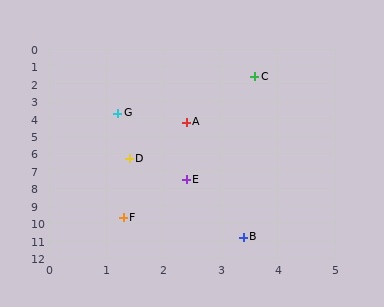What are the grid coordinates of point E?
Point E is at approximately (2.4, 7.5).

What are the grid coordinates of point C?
Point C is at approximately (3.6, 1.6).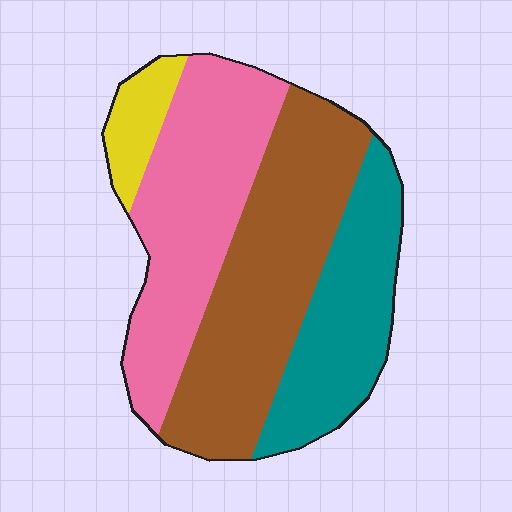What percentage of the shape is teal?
Teal covers about 25% of the shape.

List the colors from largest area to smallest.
From largest to smallest: brown, pink, teal, yellow.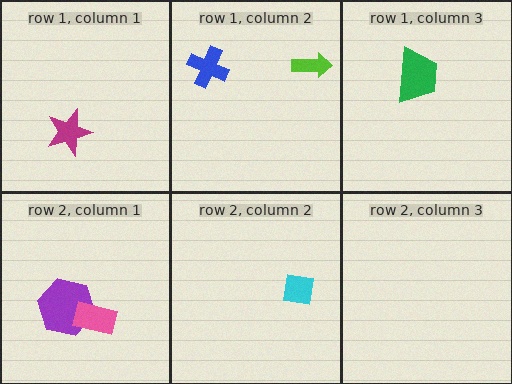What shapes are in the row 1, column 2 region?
The lime arrow, the blue cross.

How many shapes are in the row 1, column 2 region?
2.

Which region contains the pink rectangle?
The row 2, column 1 region.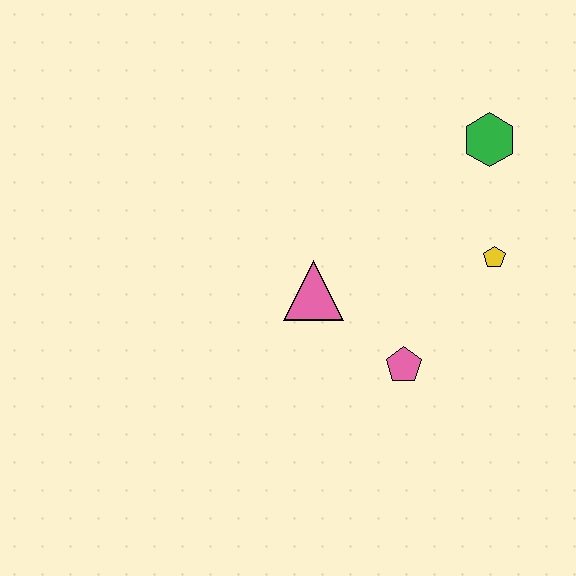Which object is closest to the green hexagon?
The yellow pentagon is closest to the green hexagon.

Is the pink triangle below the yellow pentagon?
Yes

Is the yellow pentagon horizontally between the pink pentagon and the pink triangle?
No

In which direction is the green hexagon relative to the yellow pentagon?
The green hexagon is above the yellow pentagon.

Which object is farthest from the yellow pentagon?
The pink triangle is farthest from the yellow pentagon.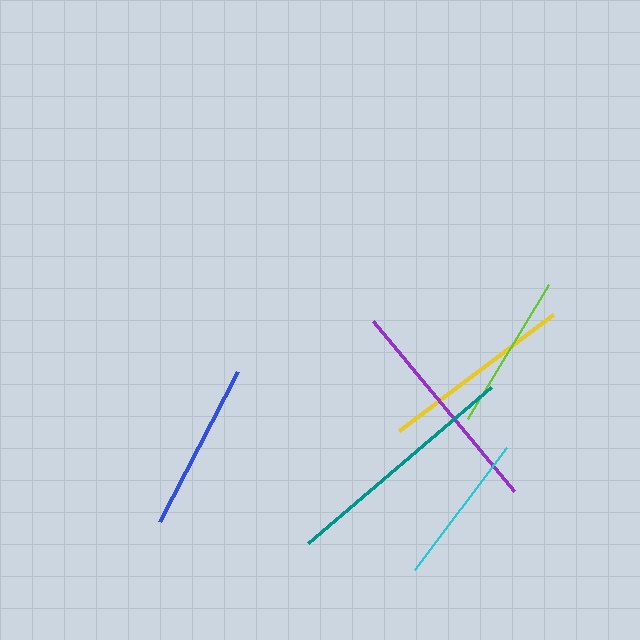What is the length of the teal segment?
The teal segment is approximately 240 pixels long.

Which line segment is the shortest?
The cyan line is the shortest at approximately 152 pixels.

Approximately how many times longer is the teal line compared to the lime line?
The teal line is approximately 1.5 times the length of the lime line.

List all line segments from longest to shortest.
From longest to shortest: teal, purple, yellow, blue, lime, cyan.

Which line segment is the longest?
The teal line is the longest at approximately 240 pixels.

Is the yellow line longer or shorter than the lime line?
The yellow line is longer than the lime line.